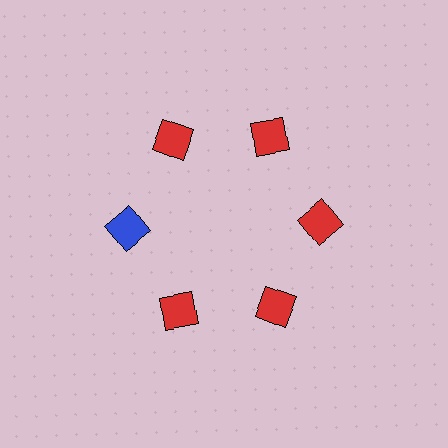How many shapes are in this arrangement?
There are 6 shapes arranged in a ring pattern.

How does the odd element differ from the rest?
It has a different color: blue instead of red.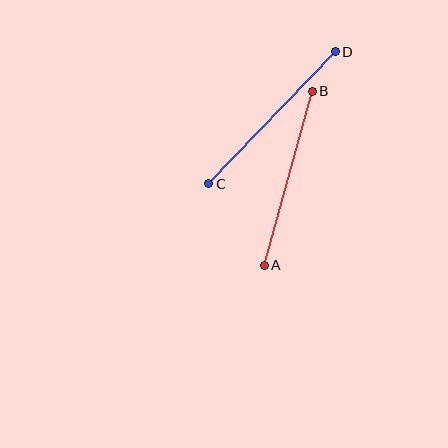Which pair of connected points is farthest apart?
Points C and D are farthest apart.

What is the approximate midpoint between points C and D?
The midpoint is at approximately (272, 118) pixels.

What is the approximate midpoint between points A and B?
The midpoint is at approximately (288, 178) pixels.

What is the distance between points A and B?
The distance is approximately 180 pixels.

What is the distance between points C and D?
The distance is approximately 183 pixels.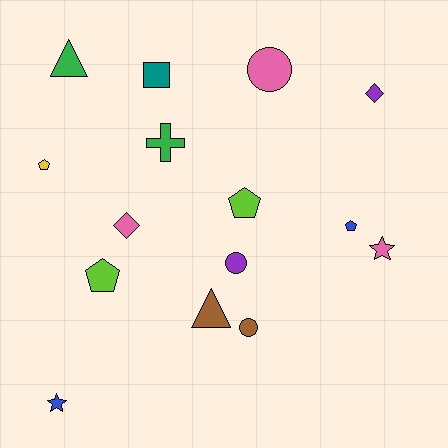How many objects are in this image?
There are 15 objects.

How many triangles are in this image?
There are 2 triangles.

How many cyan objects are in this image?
There are no cyan objects.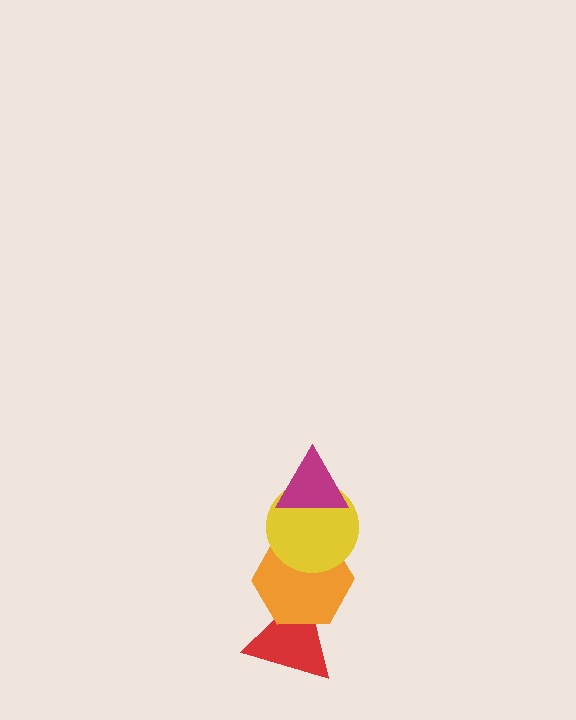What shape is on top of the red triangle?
The orange hexagon is on top of the red triangle.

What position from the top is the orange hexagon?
The orange hexagon is 3rd from the top.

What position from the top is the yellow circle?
The yellow circle is 2nd from the top.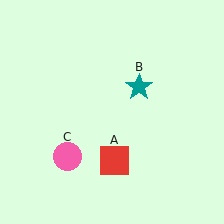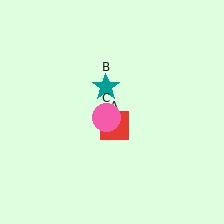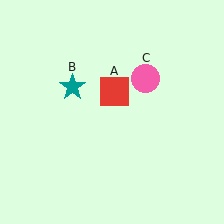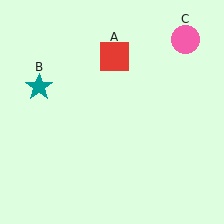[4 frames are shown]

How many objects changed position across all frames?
3 objects changed position: red square (object A), teal star (object B), pink circle (object C).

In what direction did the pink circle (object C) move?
The pink circle (object C) moved up and to the right.